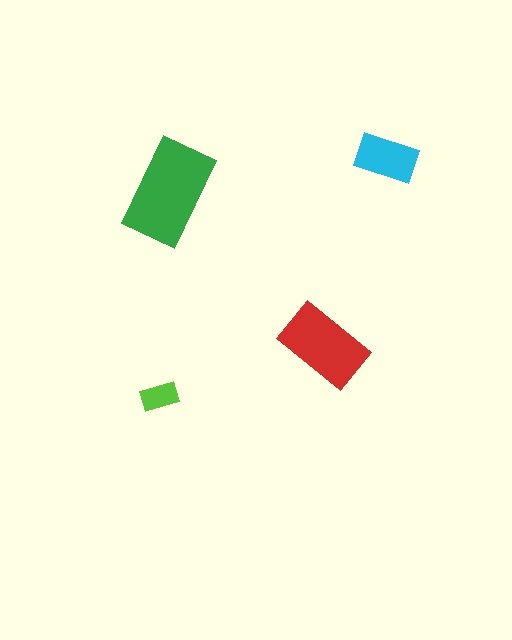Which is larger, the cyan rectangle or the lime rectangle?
The cyan one.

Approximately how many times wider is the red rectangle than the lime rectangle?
About 2.5 times wider.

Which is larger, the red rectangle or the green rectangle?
The green one.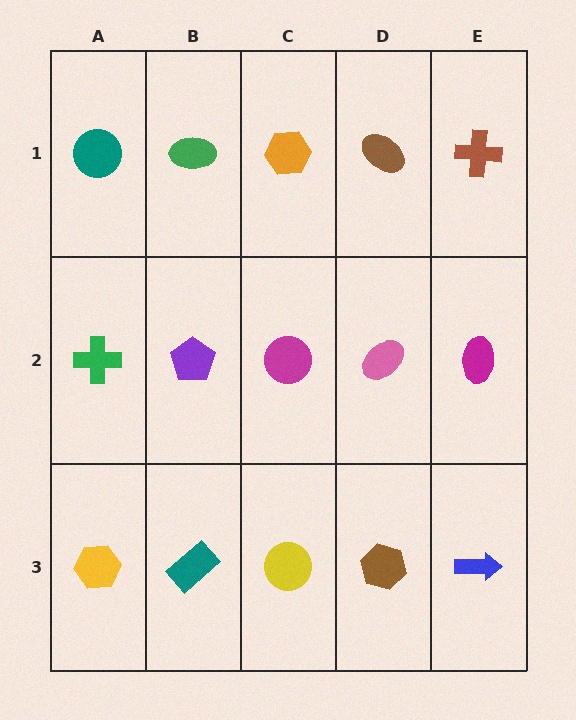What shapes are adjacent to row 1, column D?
A pink ellipse (row 2, column D), an orange hexagon (row 1, column C), a brown cross (row 1, column E).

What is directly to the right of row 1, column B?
An orange hexagon.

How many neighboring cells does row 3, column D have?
3.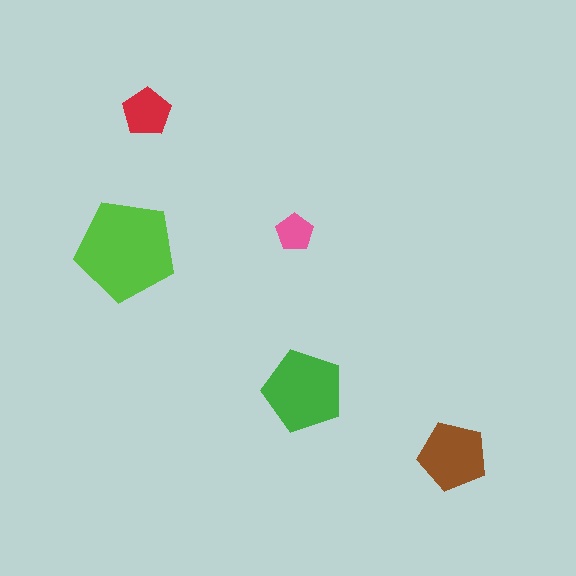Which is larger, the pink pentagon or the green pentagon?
The green one.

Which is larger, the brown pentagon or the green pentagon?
The green one.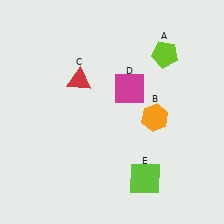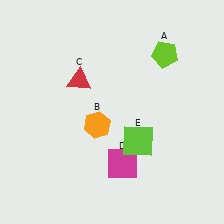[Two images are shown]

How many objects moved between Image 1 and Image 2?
3 objects moved between the two images.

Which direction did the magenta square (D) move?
The magenta square (D) moved down.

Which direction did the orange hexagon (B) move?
The orange hexagon (B) moved left.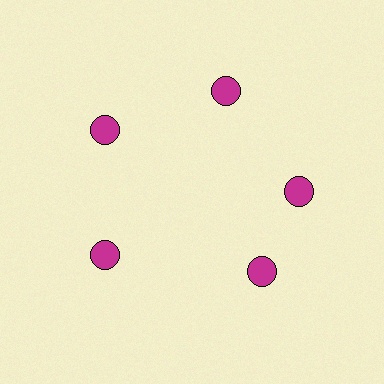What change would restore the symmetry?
The symmetry would be restored by rotating it back into even spacing with its neighbors so that all 5 circles sit at equal angles and equal distance from the center.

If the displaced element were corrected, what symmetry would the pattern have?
It would have 5-fold rotational symmetry — the pattern would map onto itself every 72 degrees.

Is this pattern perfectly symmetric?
No. The 5 magenta circles are arranged in a ring, but one element near the 5 o'clock position is rotated out of alignment along the ring, breaking the 5-fold rotational symmetry.